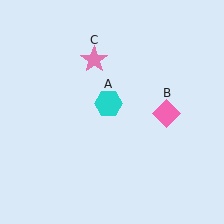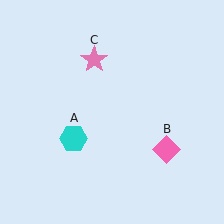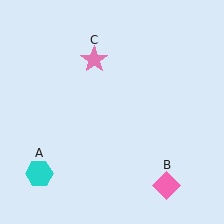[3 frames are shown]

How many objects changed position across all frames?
2 objects changed position: cyan hexagon (object A), pink diamond (object B).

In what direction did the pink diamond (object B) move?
The pink diamond (object B) moved down.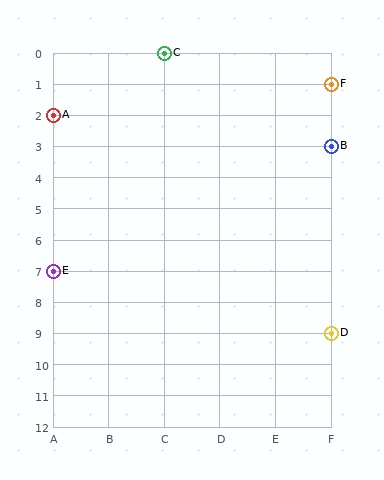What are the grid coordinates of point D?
Point D is at grid coordinates (F, 9).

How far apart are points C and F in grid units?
Points C and F are 3 columns and 1 row apart (about 3.2 grid units diagonally).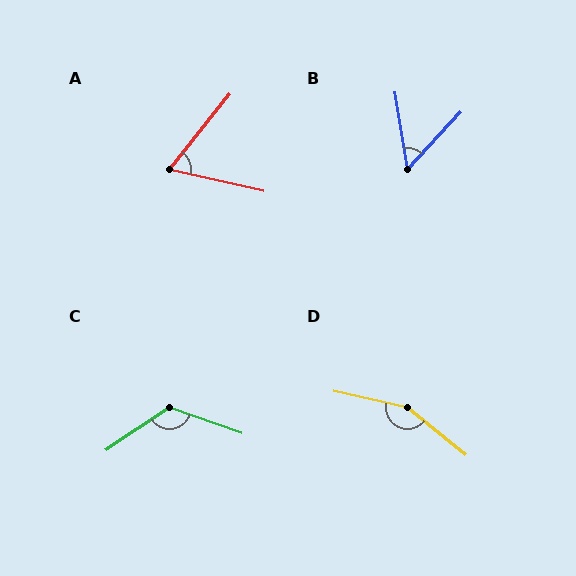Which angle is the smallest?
B, at approximately 52 degrees.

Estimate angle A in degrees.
Approximately 64 degrees.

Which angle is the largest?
D, at approximately 153 degrees.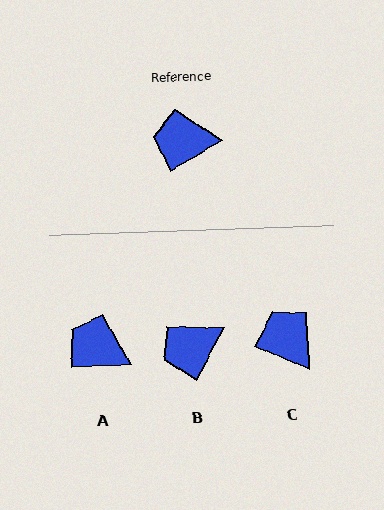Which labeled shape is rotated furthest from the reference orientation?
C, about 54 degrees away.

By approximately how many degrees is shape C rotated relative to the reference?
Approximately 54 degrees clockwise.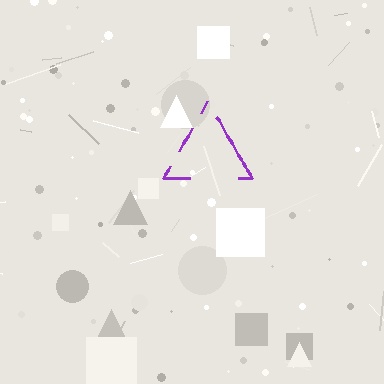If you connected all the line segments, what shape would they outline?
They would outline a triangle.